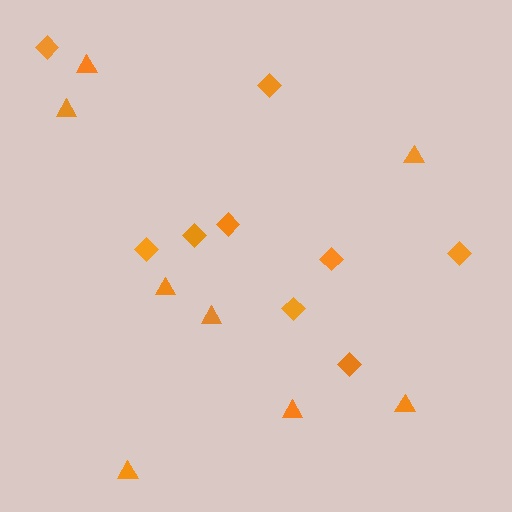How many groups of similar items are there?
There are 2 groups: one group of triangles (8) and one group of diamonds (9).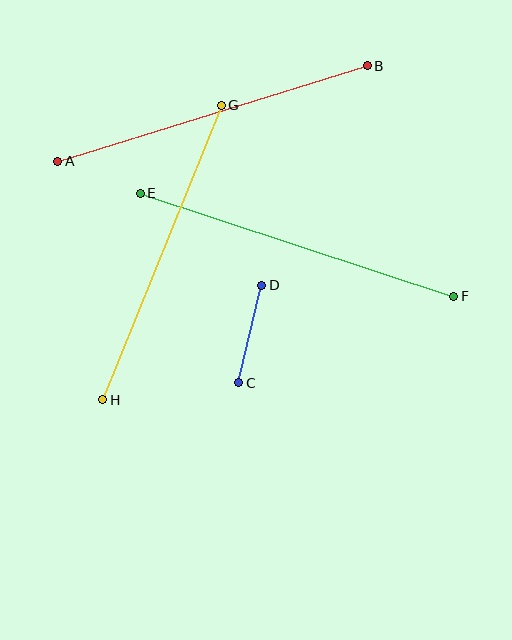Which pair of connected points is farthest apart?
Points E and F are farthest apart.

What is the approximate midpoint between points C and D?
The midpoint is at approximately (250, 334) pixels.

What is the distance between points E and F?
The distance is approximately 330 pixels.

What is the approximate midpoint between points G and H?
The midpoint is at approximately (162, 252) pixels.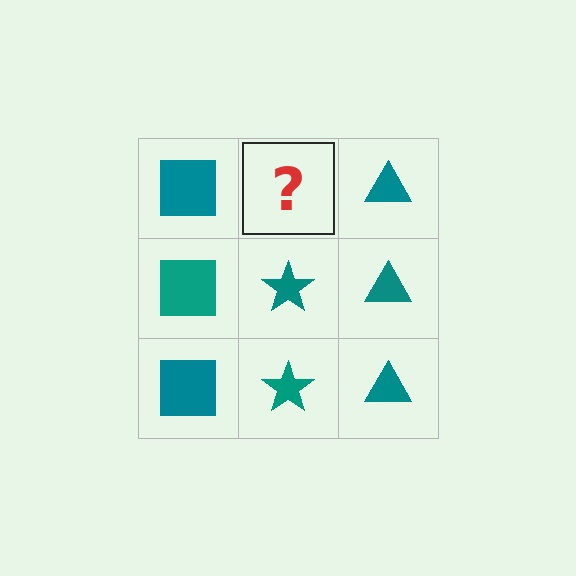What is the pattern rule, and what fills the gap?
The rule is that each column has a consistent shape. The gap should be filled with a teal star.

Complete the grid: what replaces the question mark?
The question mark should be replaced with a teal star.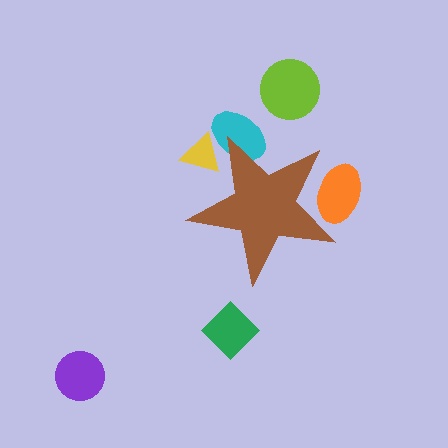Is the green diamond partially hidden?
No, the green diamond is fully visible.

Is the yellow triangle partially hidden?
Yes, the yellow triangle is partially hidden behind the brown star.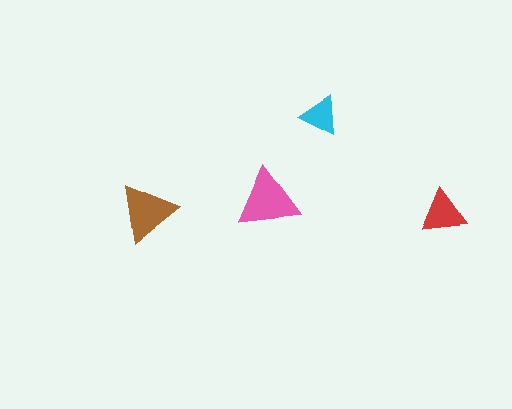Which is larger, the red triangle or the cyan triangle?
The red one.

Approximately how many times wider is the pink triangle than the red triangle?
About 1.5 times wider.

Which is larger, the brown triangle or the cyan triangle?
The brown one.